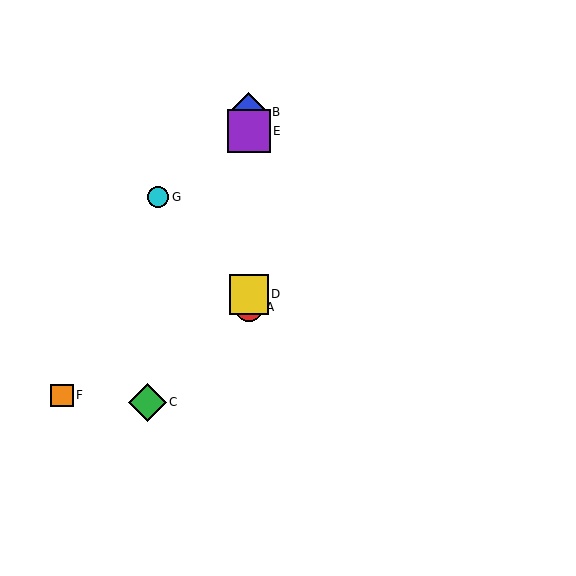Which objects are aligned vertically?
Objects A, B, D, E are aligned vertically.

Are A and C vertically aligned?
No, A is at x≈249 and C is at x≈147.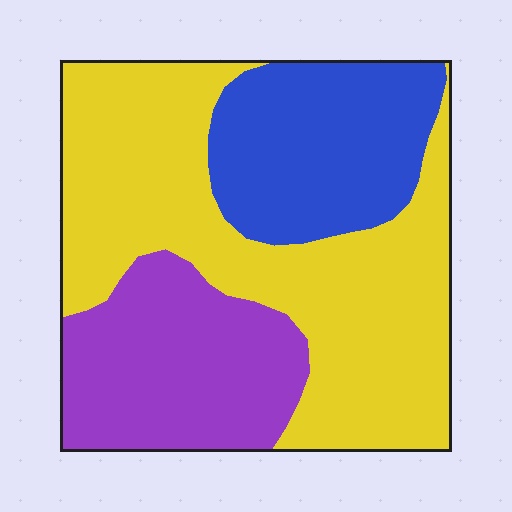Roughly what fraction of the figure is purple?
Purple covers 25% of the figure.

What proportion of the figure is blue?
Blue covers around 25% of the figure.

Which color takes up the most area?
Yellow, at roughly 50%.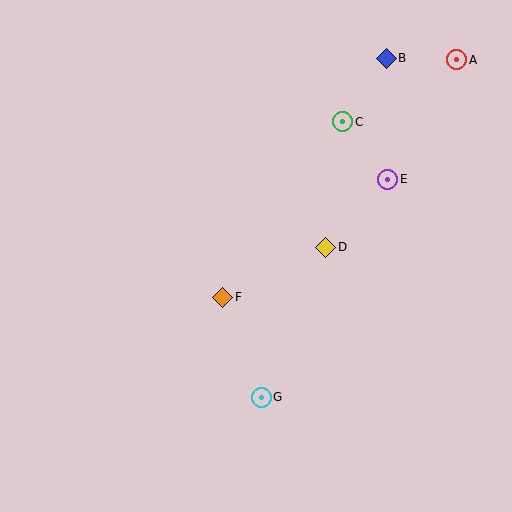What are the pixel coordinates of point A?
Point A is at (457, 60).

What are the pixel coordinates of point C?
Point C is at (343, 122).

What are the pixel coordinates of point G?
Point G is at (261, 397).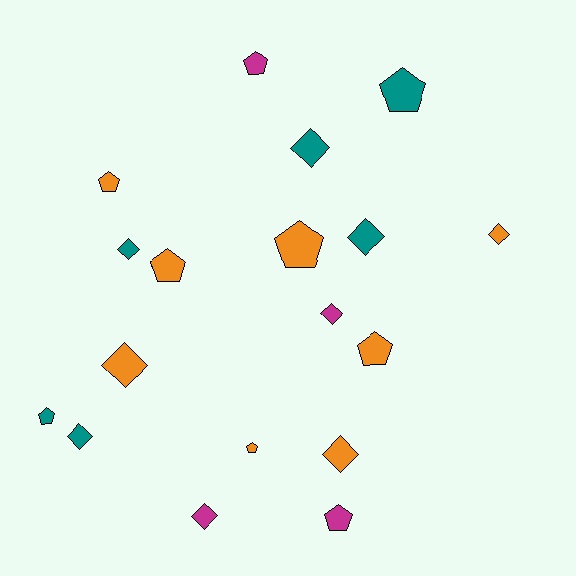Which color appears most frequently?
Orange, with 8 objects.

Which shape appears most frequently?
Pentagon, with 9 objects.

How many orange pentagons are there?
There are 5 orange pentagons.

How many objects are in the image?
There are 18 objects.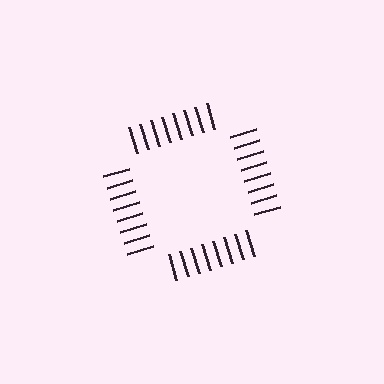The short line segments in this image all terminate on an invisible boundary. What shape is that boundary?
An illusory square — the line segments terminate on its edges but no continuous stroke is drawn.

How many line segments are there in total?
32 — 8 along each of the 4 edges.